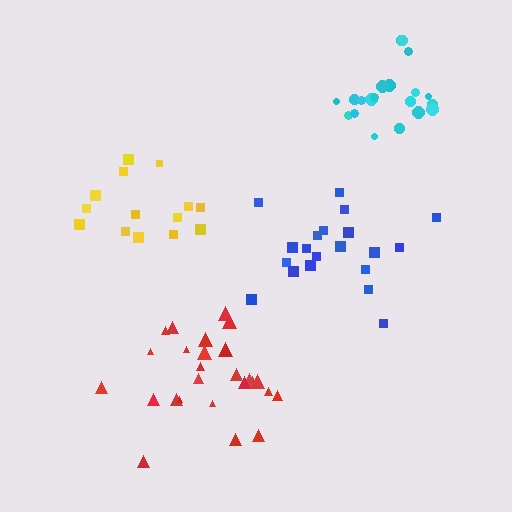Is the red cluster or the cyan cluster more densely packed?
Cyan.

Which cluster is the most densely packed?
Cyan.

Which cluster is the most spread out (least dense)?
Yellow.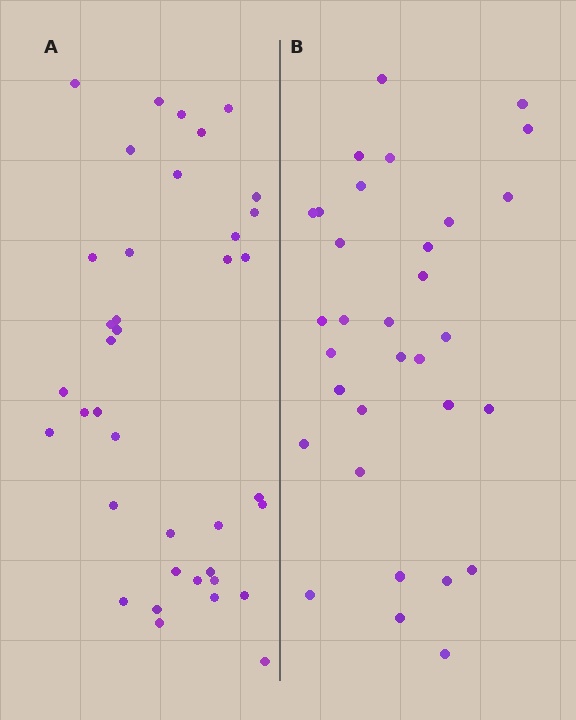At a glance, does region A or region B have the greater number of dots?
Region A (the left region) has more dots.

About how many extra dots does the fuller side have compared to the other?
Region A has about 6 more dots than region B.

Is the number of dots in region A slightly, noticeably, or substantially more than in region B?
Region A has only slightly more — the two regions are fairly close. The ratio is roughly 1.2 to 1.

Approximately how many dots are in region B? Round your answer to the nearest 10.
About 30 dots. (The exact count is 32, which rounds to 30.)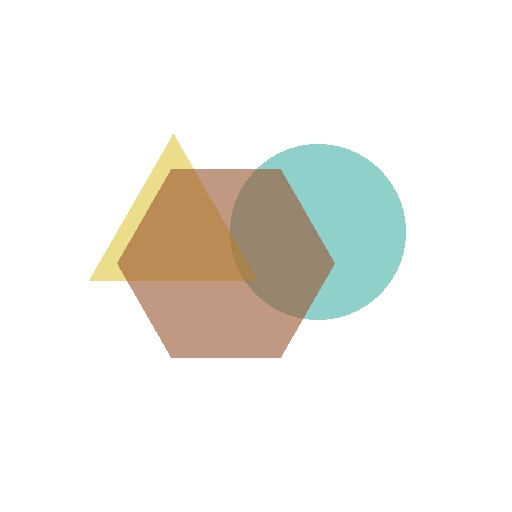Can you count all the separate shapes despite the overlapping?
Yes, there are 3 separate shapes.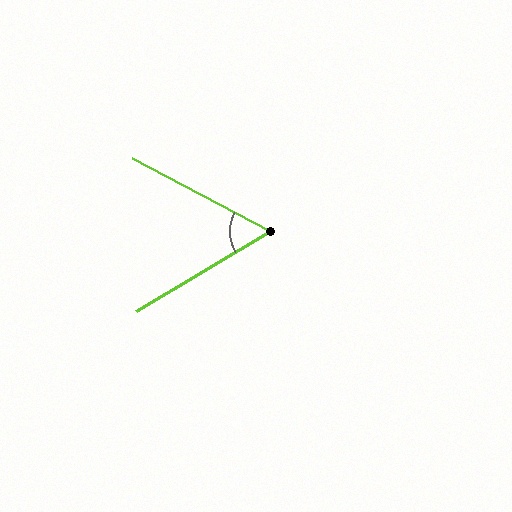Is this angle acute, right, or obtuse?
It is acute.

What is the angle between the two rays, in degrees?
Approximately 59 degrees.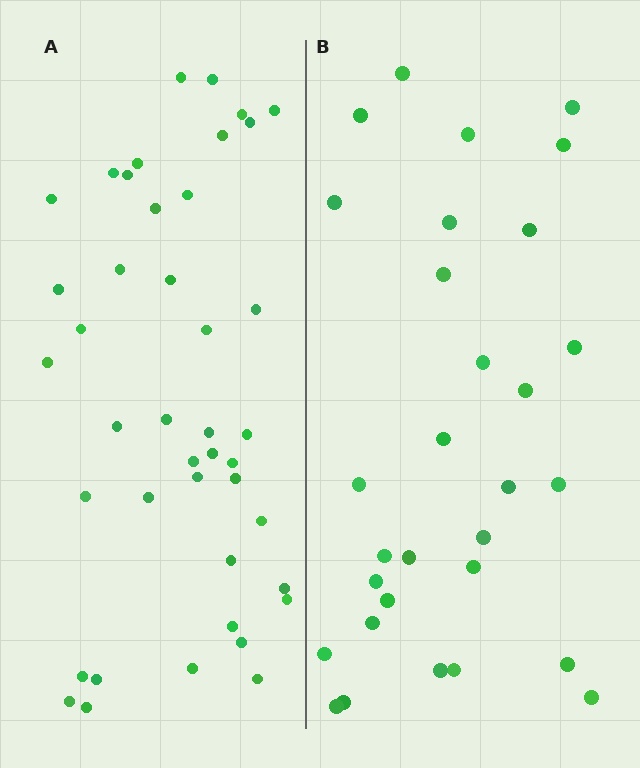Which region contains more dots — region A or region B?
Region A (the left region) has more dots.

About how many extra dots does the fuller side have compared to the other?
Region A has roughly 12 or so more dots than region B.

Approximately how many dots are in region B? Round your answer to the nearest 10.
About 30 dots.